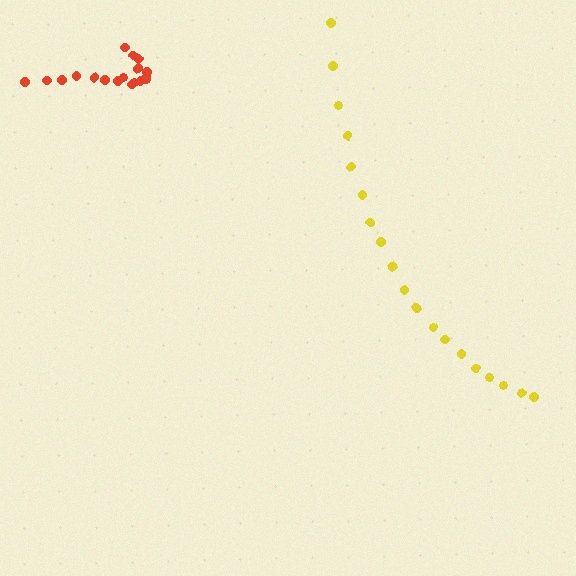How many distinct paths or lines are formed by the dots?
There are 2 distinct paths.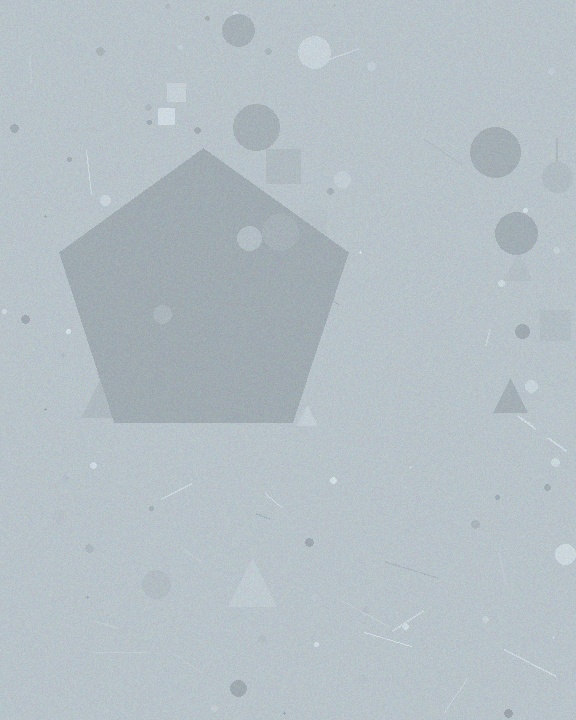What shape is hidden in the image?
A pentagon is hidden in the image.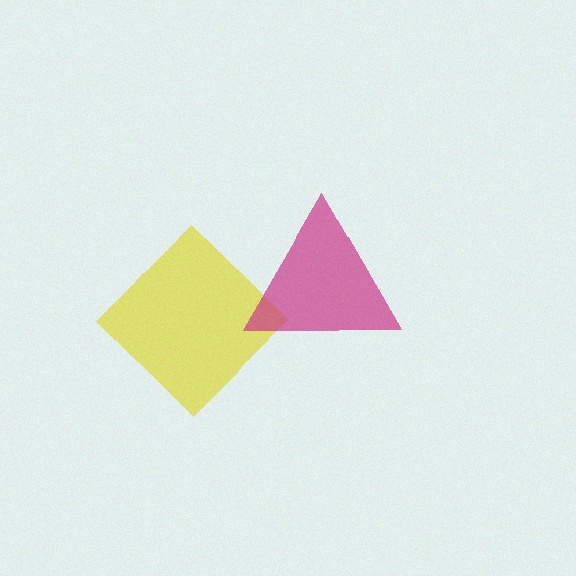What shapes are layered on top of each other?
The layered shapes are: a yellow diamond, a magenta triangle.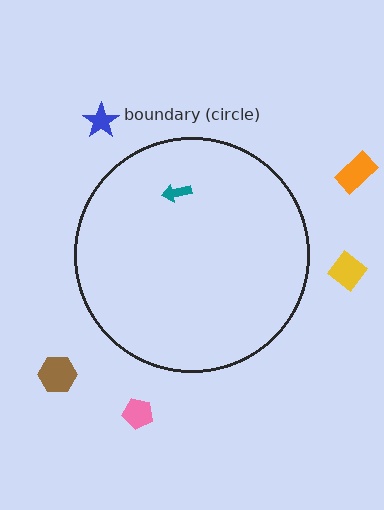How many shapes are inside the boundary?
1 inside, 5 outside.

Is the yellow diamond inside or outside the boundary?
Outside.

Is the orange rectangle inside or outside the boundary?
Outside.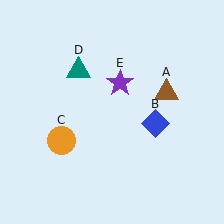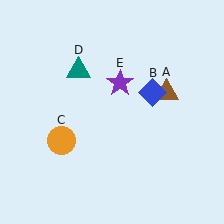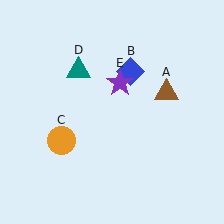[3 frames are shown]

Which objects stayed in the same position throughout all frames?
Brown triangle (object A) and orange circle (object C) and teal triangle (object D) and purple star (object E) remained stationary.